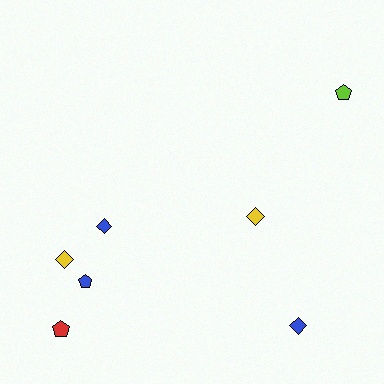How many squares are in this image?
There are no squares.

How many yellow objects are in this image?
There are 2 yellow objects.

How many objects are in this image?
There are 7 objects.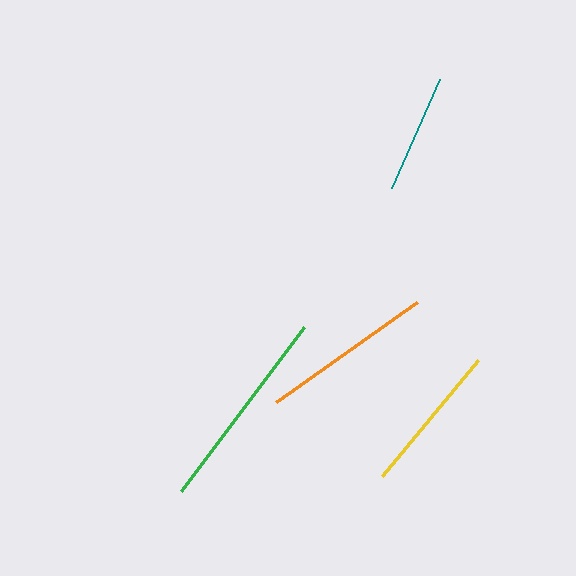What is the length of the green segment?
The green segment is approximately 205 pixels long.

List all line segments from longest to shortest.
From longest to shortest: green, orange, yellow, teal.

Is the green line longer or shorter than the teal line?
The green line is longer than the teal line.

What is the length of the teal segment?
The teal segment is approximately 119 pixels long.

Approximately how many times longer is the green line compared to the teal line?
The green line is approximately 1.7 times the length of the teal line.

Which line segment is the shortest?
The teal line is the shortest at approximately 119 pixels.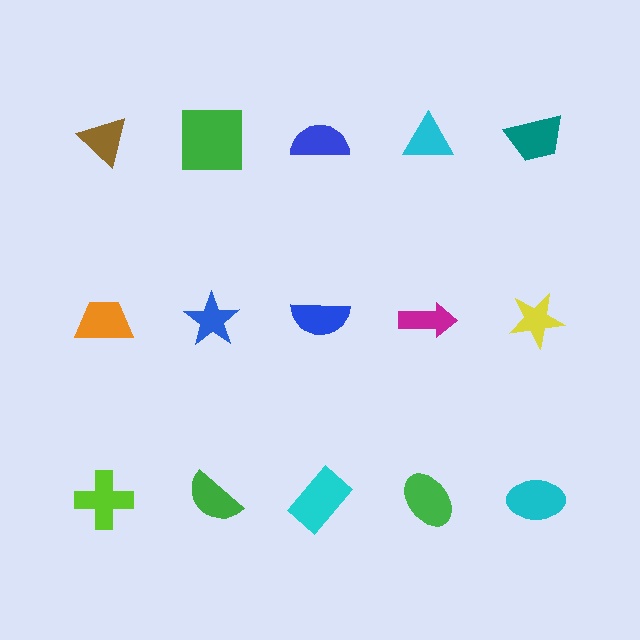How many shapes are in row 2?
5 shapes.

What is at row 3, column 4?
A green ellipse.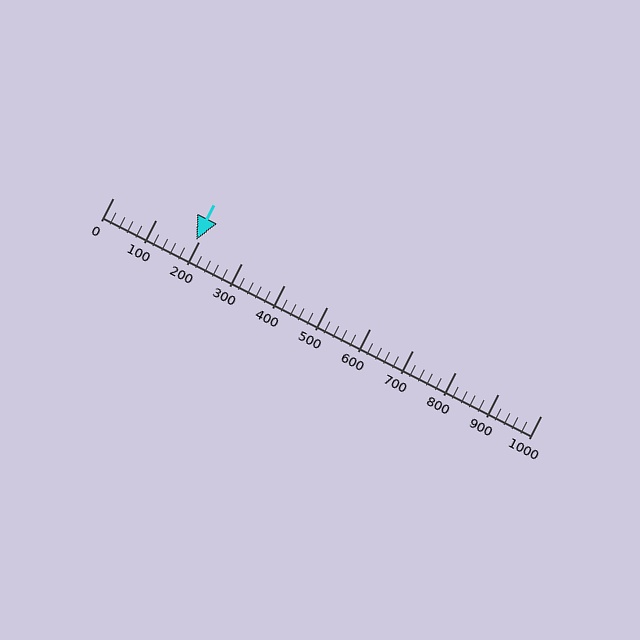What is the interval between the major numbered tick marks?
The major tick marks are spaced 100 units apart.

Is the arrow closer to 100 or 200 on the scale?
The arrow is closer to 200.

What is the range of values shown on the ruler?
The ruler shows values from 0 to 1000.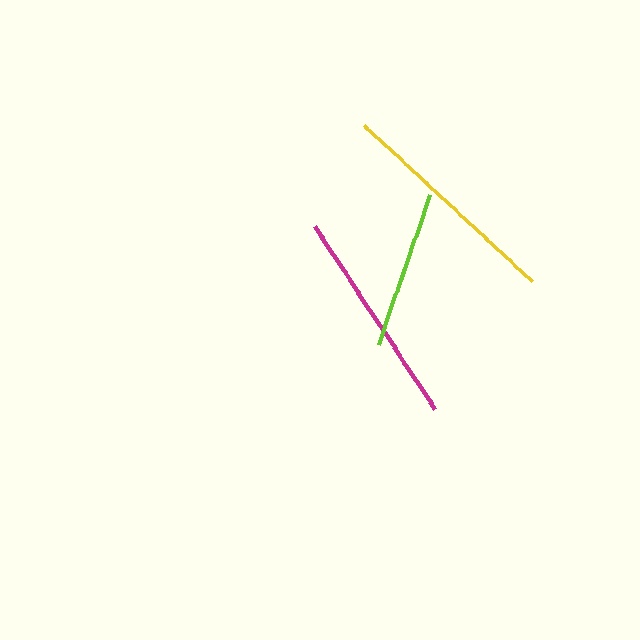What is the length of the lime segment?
The lime segment is approximately 158 pixels long.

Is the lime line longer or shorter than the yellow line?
The yellow line is longer than the lime line.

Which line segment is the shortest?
The lime line is the shortest at approximately 158 pixels.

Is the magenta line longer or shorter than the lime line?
The magenta line is longer than the lime line.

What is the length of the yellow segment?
The yellow segment is approximately 229 pixels long.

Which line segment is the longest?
The yellow line is the longest at approximately 229 pixels.